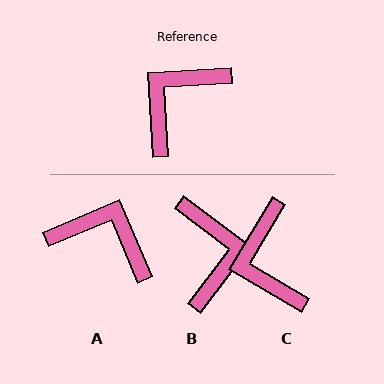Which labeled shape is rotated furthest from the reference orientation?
B, about 130 degrees away.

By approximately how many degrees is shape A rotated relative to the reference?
Approximately 70 degrees clockwise.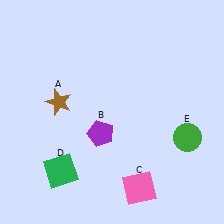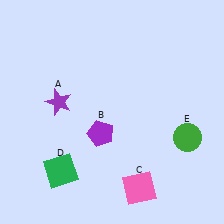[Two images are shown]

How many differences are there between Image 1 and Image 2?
There is 1 difference between the two images.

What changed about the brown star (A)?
In Image 1, A is brown. In Image 2, it changed to purple.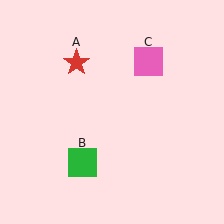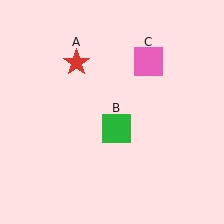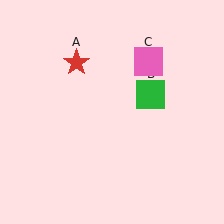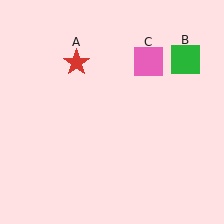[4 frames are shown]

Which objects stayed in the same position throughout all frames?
Red star (object A) and pink square (object C) remained stationary.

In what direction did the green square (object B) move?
The green square (object B) moved up and to the right.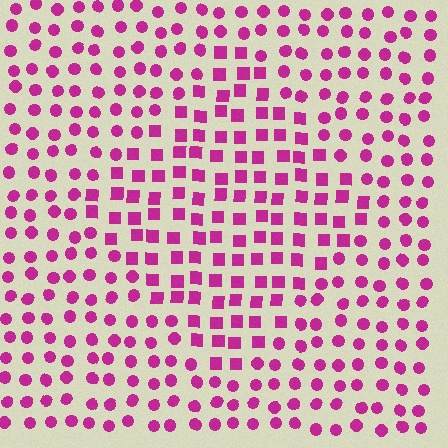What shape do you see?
I see a diamond.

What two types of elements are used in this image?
The image uses squares inside the diamond region and circles outside it.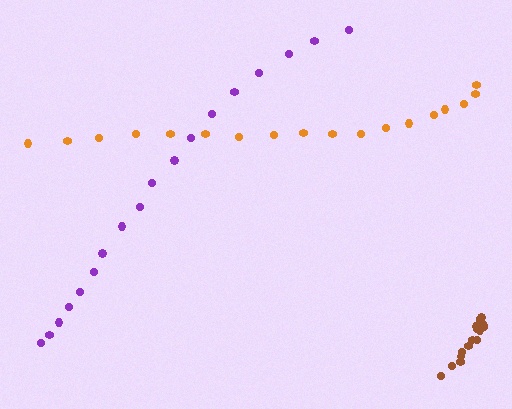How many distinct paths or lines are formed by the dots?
There are 3 distinct paths.